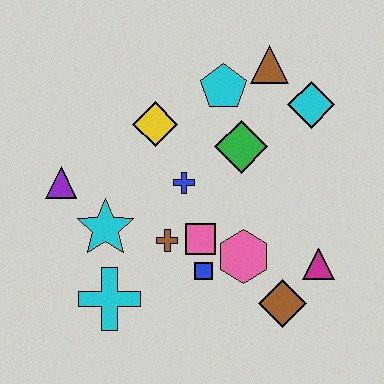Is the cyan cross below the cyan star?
Yes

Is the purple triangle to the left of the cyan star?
Yes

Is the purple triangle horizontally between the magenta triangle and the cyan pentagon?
No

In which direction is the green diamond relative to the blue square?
The green diamond is above the blue square.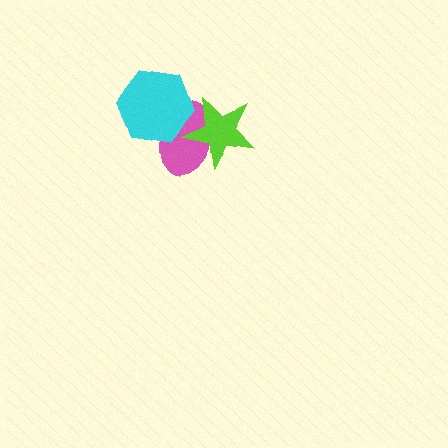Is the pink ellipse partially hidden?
Yes, it is partially covered by another shape.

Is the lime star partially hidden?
Yes, it is partially covered by another shape.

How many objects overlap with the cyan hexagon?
2 objects overlap with the cyan hexagon.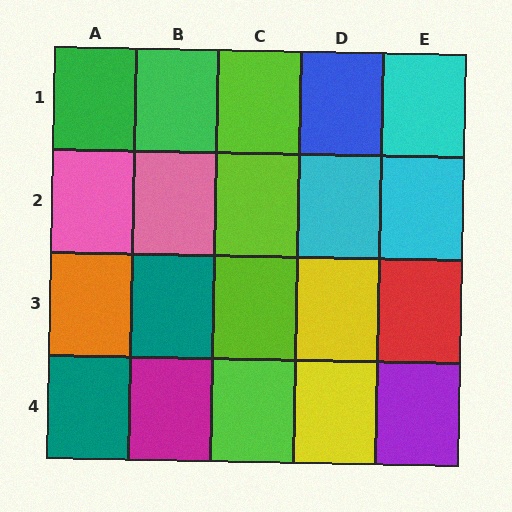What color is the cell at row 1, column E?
Cyan.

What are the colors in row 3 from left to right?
Orange, teal, lime, yellow, red.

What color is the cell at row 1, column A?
Green.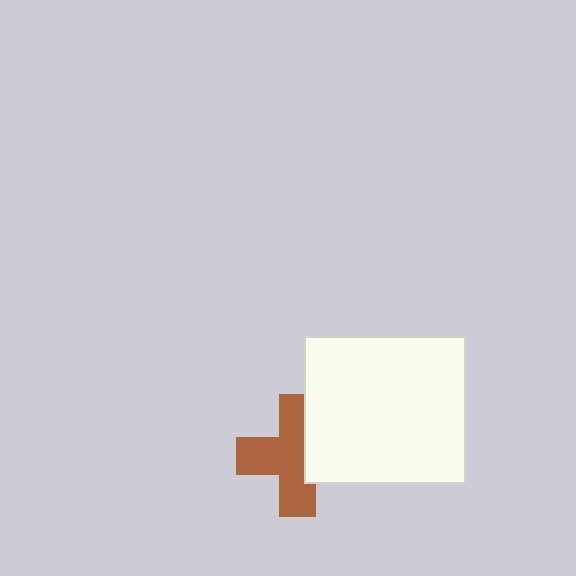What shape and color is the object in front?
The object in front is a white rectangle.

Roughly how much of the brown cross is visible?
About half of it is visible (roughly 65%).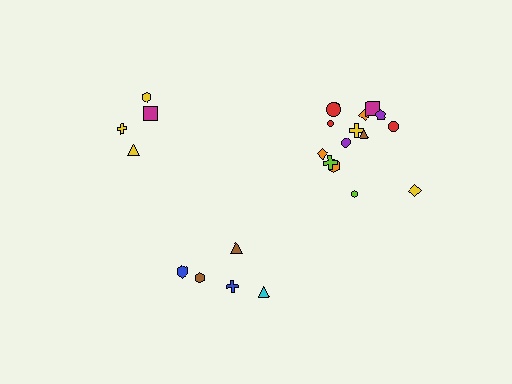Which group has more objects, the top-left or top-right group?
The top-right group.